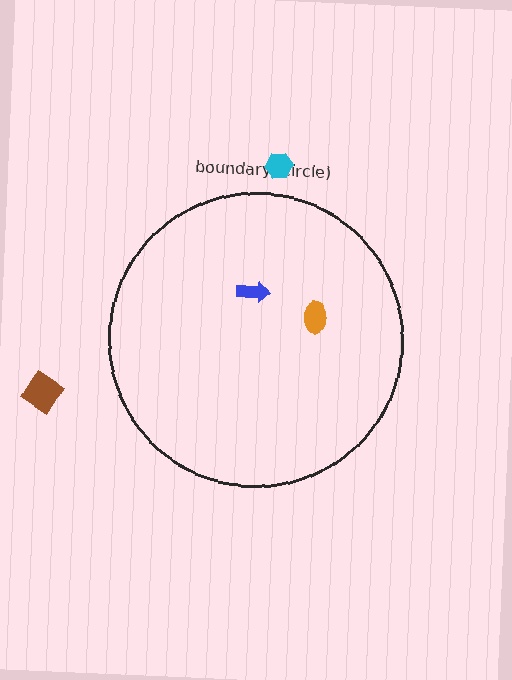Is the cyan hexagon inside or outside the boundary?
Outside.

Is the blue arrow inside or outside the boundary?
Inside.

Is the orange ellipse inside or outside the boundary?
Inside.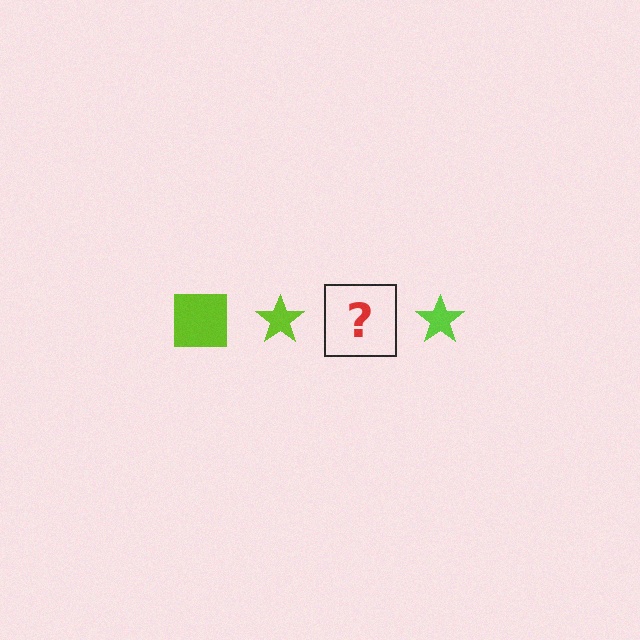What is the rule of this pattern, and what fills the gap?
The rule is that the pattern cycles through square, star shapes in lime. The gap should be filled with a lime square.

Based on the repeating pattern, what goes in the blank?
The blank should be a lime square.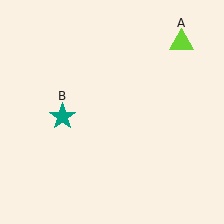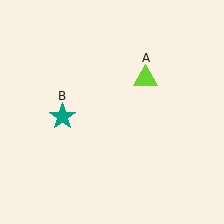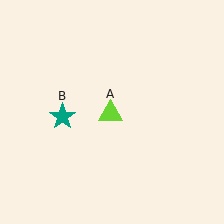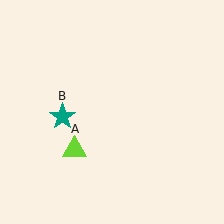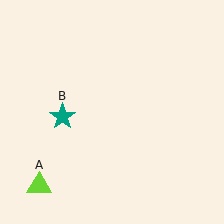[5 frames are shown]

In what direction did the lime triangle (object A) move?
The lime triangle (object A) moved down and to the left.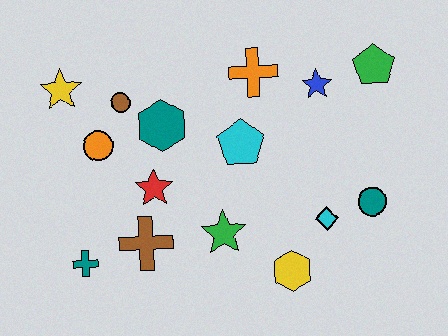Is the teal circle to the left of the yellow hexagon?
No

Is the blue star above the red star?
Yes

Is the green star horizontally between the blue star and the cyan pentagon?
No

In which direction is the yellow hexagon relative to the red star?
The yellow hexagon is to the right of the red star.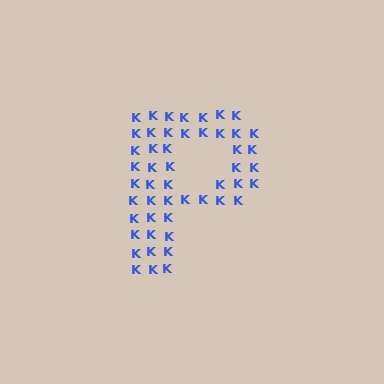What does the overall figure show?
The overall figure shows the letter P.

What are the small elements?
The small elements are letter K's.